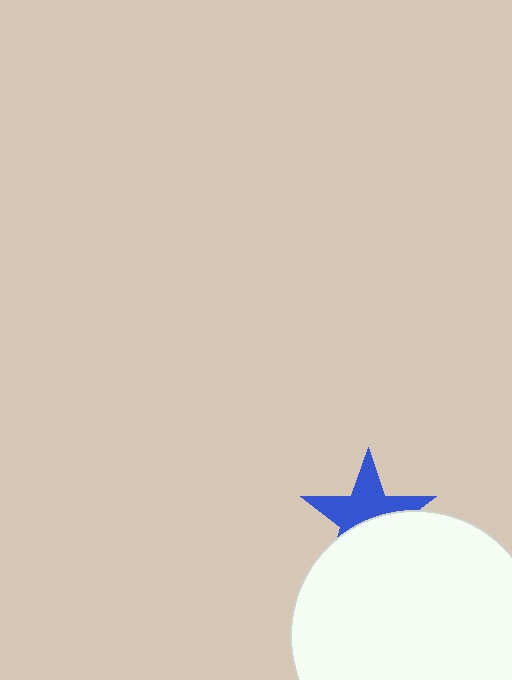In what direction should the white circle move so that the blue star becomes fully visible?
The white circle should move down. That is the shortest direction to clear the overlap and leave the blue star fully visible.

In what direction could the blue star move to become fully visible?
The blue star could move up. That would shift it out from behind the white circle entirely.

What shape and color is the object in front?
The object in front is a white circle.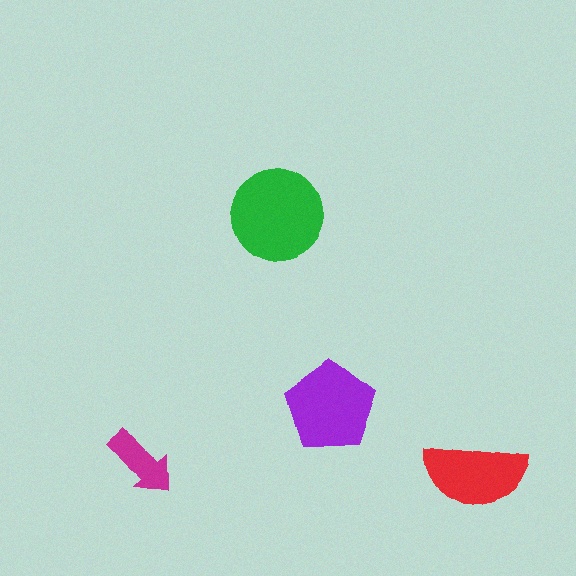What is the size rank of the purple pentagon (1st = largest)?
2nd.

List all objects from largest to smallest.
The green circle, the purple pentagon, the red semicircle, the magenta arrow.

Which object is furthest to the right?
The red semicircle is rightmost.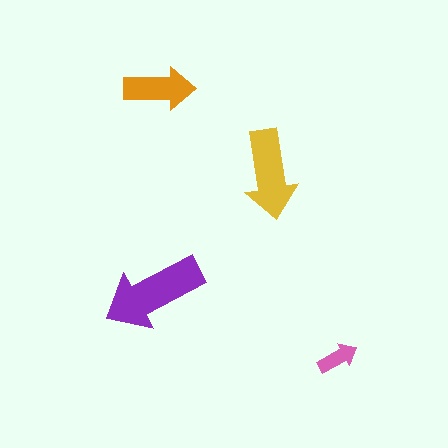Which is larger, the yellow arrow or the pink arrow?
The yellow one.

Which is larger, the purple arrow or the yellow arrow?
The purple one.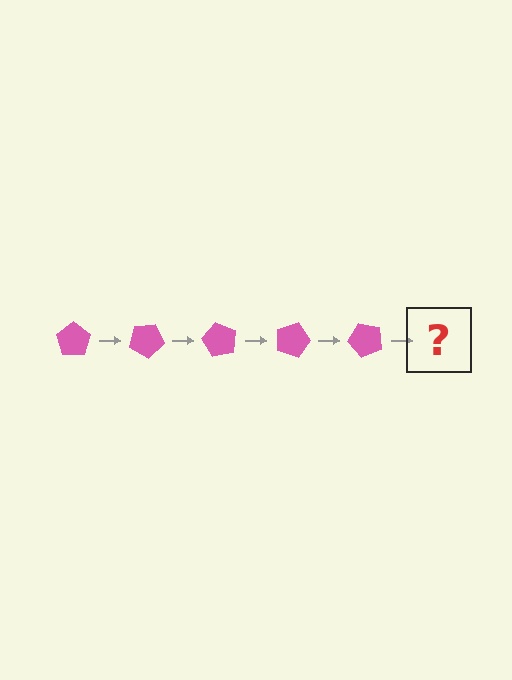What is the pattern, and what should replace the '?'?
The pattern is that the pentagon rotates 30 degrees each step. The '?' should be a pink pentagon rotated 150 degrees.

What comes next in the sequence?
The next element should be a pink pentagon rotated 150 degrees.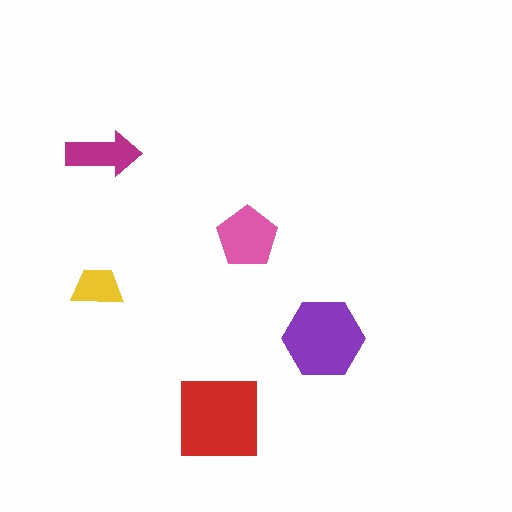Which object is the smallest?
The yellow trapezoid.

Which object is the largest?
The red square.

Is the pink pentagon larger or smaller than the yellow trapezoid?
Larger.